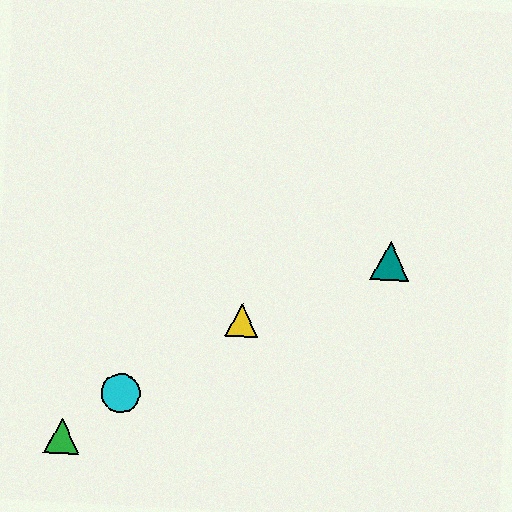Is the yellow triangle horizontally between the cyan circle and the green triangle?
No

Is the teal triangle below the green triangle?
No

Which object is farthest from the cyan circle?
The teal triangle is farthest from the cyan circle.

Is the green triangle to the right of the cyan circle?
No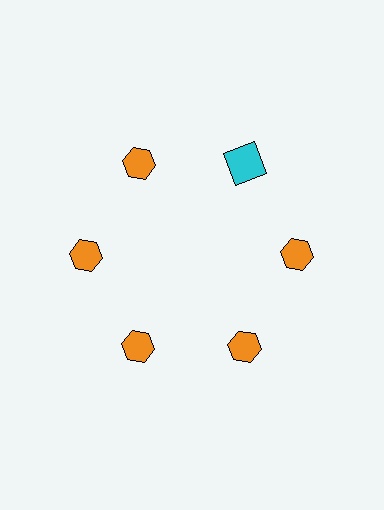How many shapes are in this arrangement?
There are 6 shapes arranged in a ring pattern.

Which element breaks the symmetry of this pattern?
The cyan square at roughly the 1 o'clock position breaks the symmetry. All other shapes are orange hexagons.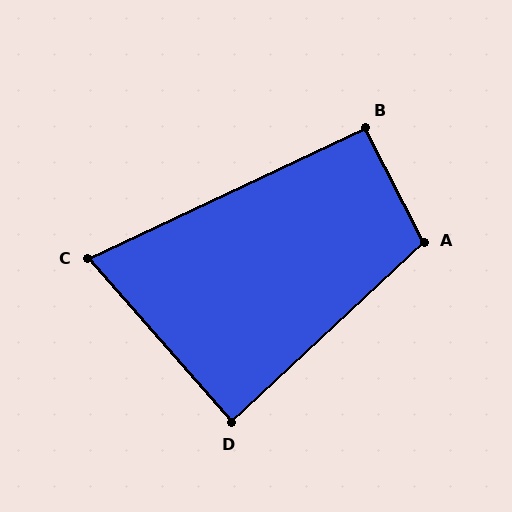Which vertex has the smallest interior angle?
C, at approximately 74 degrees.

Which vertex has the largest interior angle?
A, at approximately 106 degrees.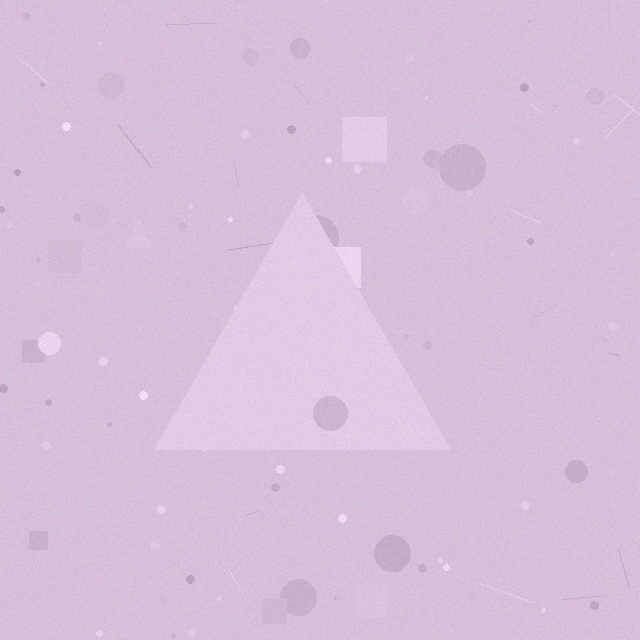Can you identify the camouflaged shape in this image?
The camouflaged shape is a triangle.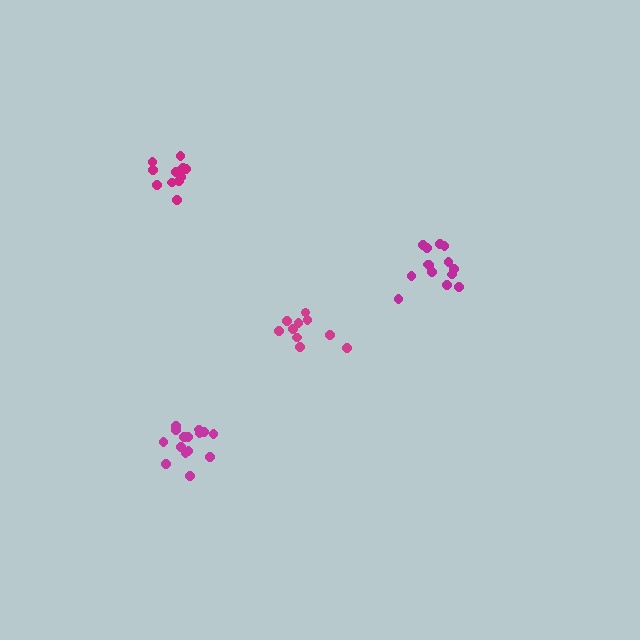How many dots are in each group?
Group 1: 15 dots, Group 2: 14 dots, Group 3: 11 dots, Group 4: 10 dots (50 total).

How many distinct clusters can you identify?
There are 4 distinct clusters.